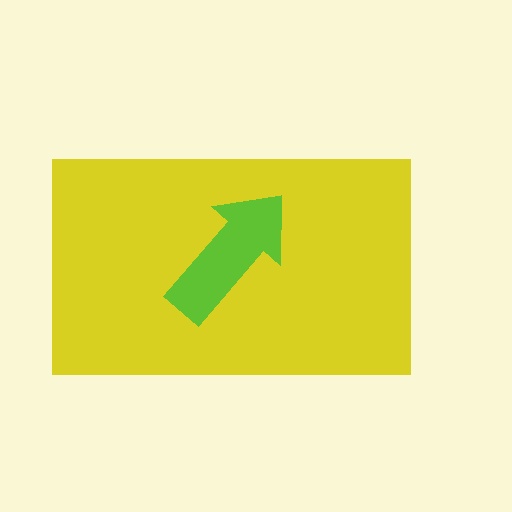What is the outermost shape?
The yellow rectangle.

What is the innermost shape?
The lime arrow.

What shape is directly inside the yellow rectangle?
The lime arrow.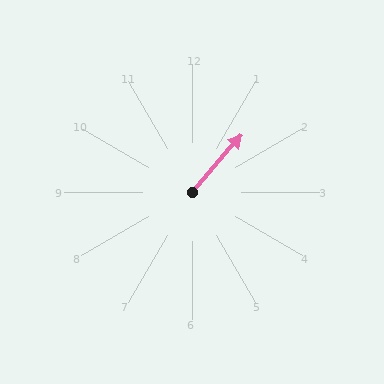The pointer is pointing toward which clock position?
Roughly 1 o'clock.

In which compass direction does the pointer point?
Northeast.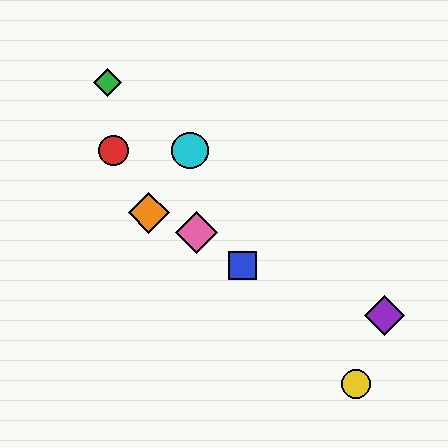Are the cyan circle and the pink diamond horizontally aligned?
No, the cyan circle is at y≈150 and the pink diamond is at y≈233.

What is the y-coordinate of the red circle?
The red circle is at y≈150.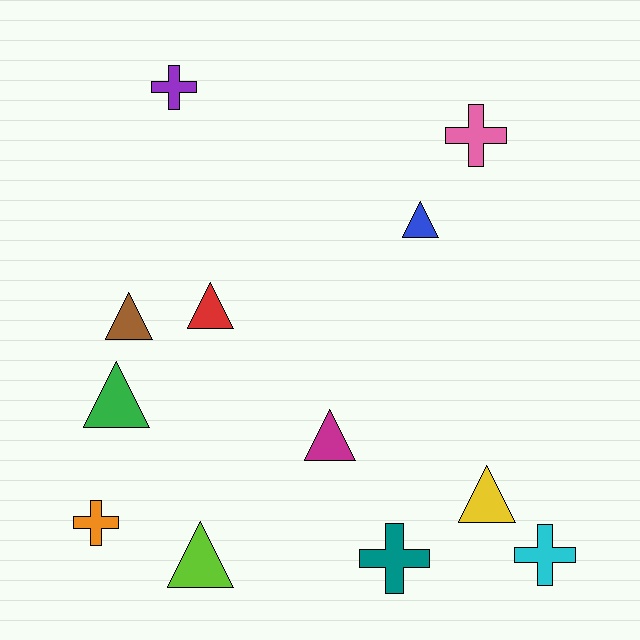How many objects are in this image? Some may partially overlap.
There are 12 objects.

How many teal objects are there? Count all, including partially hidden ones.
There is 1 teal object.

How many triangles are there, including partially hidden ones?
There are 7 triangles.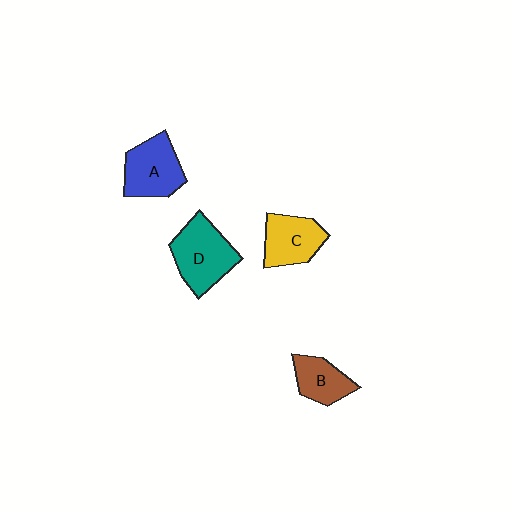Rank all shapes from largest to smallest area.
From largest to smallest: D (teal), A (blue), C (yellow), B (brown).